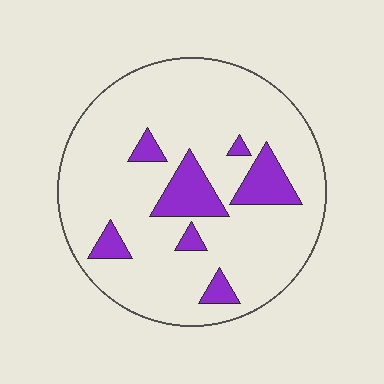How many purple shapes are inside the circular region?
7.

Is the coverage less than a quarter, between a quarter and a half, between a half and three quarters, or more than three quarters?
Less than a quarter.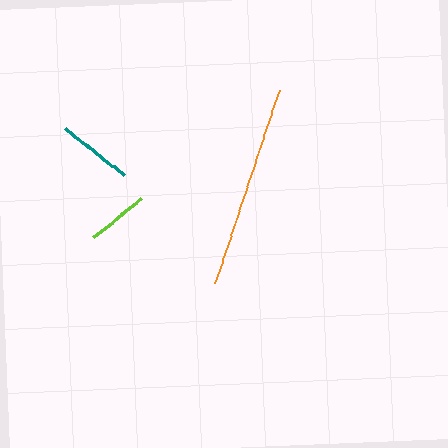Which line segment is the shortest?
The lime line is the shortest at approximately 61 pixels.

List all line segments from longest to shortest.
From longest to shortest: orange, teal, lime.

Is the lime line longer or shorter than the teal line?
The teal line is longer than the lime line.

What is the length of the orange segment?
The orange segment is approximately 204 pixels long.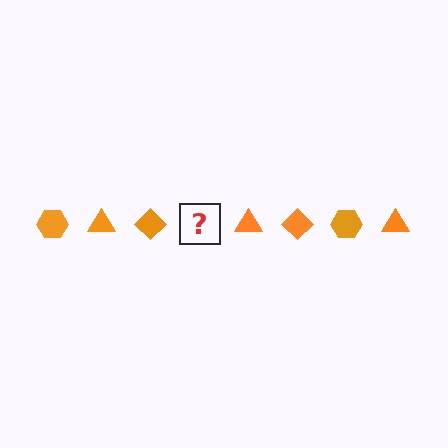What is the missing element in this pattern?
The missing element is an orange hexagon.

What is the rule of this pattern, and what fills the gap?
The rule is that the pattern cycles through hexagon, triangle, diamond shapes in orange. The gap should be filled with an orange hexagon.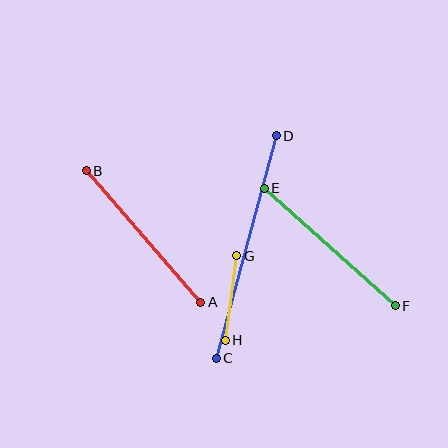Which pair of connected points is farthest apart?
Points C and D are farthest apart.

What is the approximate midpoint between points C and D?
The midpoint is at approximately (246, 247) pixels.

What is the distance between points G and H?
The distance is approximately 85 pixels.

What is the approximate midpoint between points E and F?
The midpoint is at approximately (330, 247) pixels.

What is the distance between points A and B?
The distance is approximately 174 pixels.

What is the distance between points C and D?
The distance is approximately 231 pixels.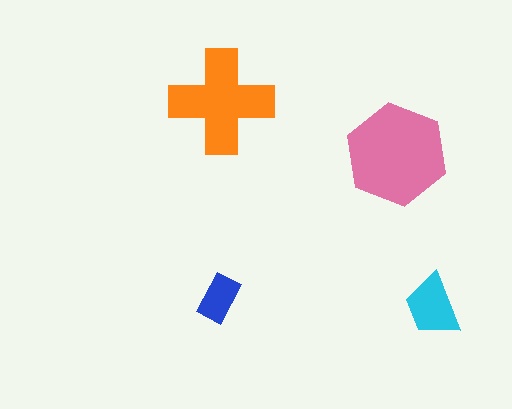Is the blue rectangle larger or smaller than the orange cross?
Smaller.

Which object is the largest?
The pink hexagon.